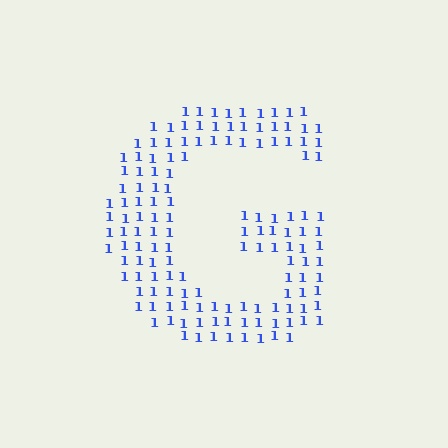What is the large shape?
The large shape is the letter G.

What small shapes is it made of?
It is made of small digit 1's.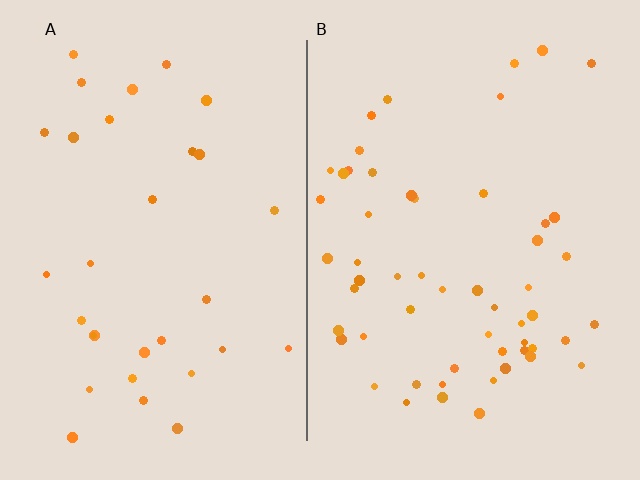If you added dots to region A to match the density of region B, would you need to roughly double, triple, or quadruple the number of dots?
Approximately double.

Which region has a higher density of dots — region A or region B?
B (the right).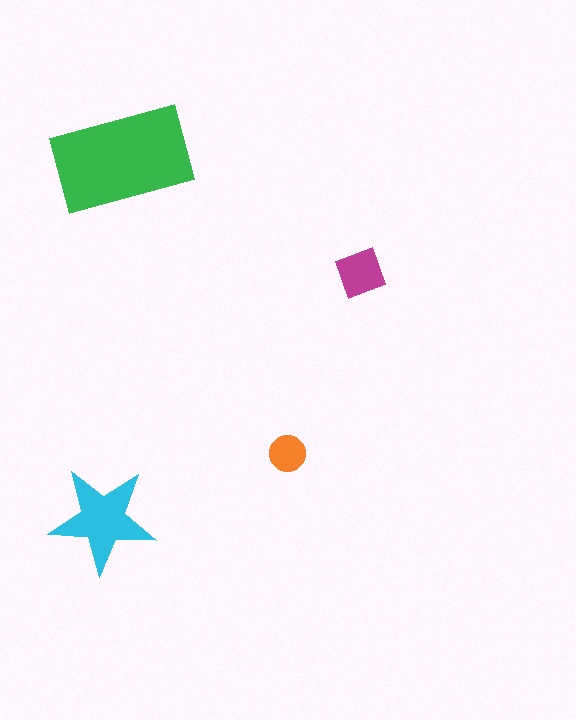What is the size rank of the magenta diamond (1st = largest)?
3rd.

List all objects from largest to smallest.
The green rectangle, the cyan star, the magenta diamond, the orange circle.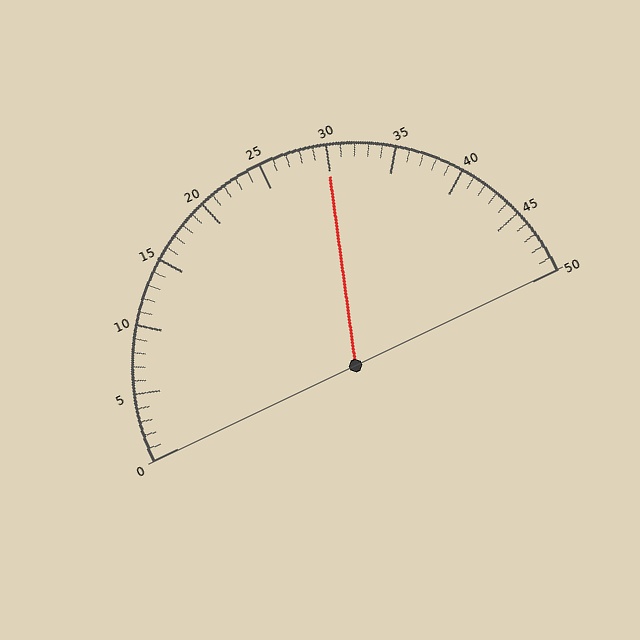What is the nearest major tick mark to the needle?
The nearest major tick mark is 30.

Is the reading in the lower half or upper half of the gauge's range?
The reading is in the upper half of the range (0 to 50).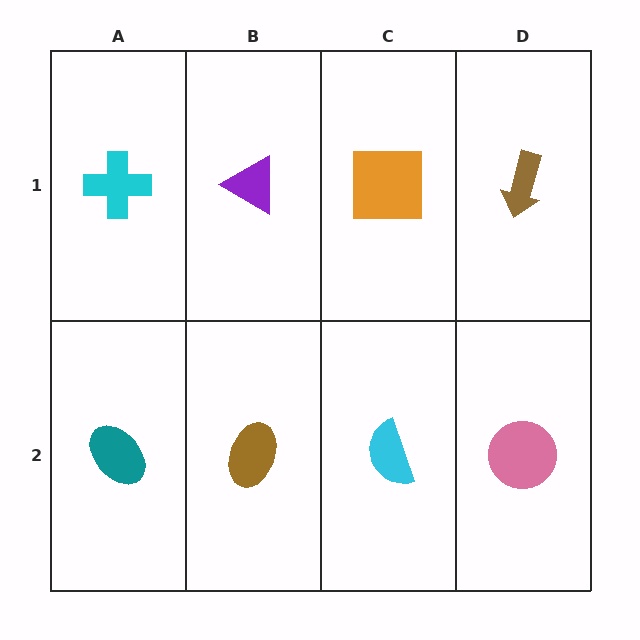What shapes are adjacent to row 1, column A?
A teal ellipse (row 2, column A), a purple triangle (row 1, column B).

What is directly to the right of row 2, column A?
A brown ellipse.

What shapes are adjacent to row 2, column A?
A cyan cross (row 1, column A), a brown ellipse (row 2, column B).